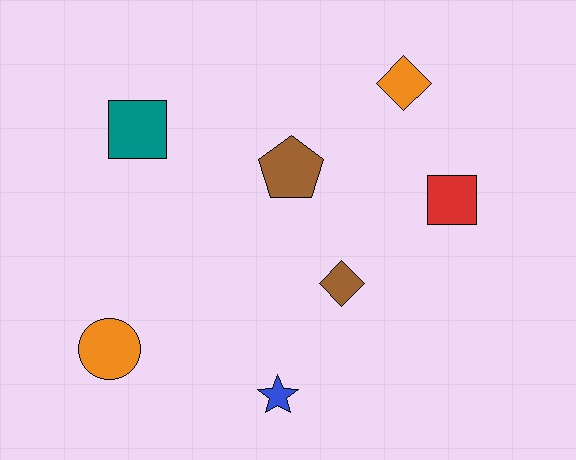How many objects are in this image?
There are 7 objects.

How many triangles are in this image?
There are no triangles.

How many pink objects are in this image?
There are no pink objects.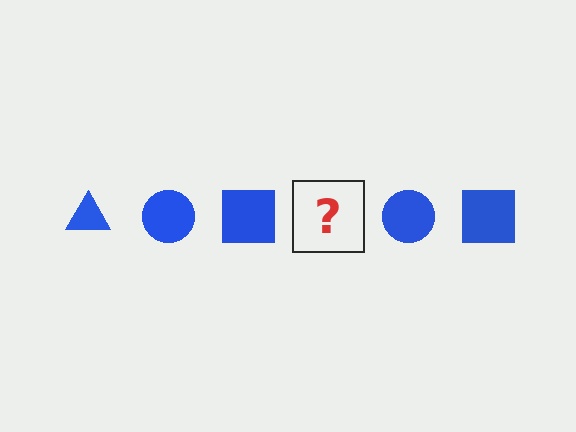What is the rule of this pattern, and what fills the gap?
The rule is that the pattern cycles through triangle, circle, square shapes in blue. The gap should be filled with a blue triangle.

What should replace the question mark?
The question mark should be replaced with a blue triangle.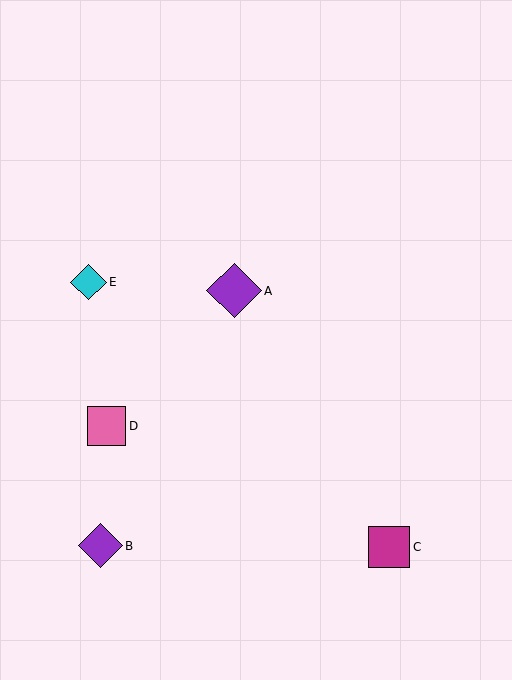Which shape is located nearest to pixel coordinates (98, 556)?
The purple diamond (labeled B) at (100, 546) is nearest to that location.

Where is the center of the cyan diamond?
The center of the cyan diamond is at (88, 282).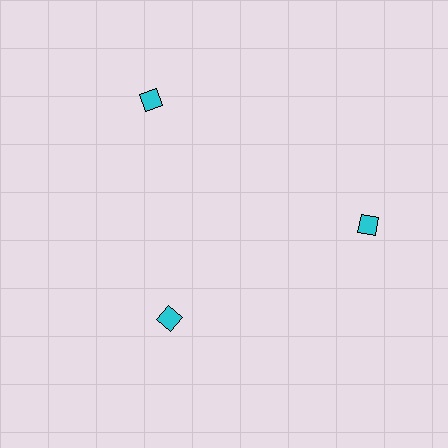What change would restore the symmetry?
The symmetry would be restored by moving it outward, back onto the ring so that all 3 diamonds sit at equal angles and equal distance from the center.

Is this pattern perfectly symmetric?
No. The 3 cyan diamonds are arranged in a ring, but one element near the 7 o'clock position is pulled inward toward the center, breaking the 3-fold rotational symmetry.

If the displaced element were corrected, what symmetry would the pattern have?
It would have 3-fold rotational symmetry — the pattern would map onto itself every 120 degrees.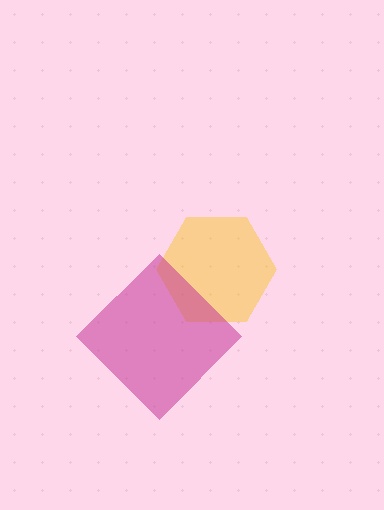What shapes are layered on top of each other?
The layered shapes are: a yellow hexagon, a magenta diamond.